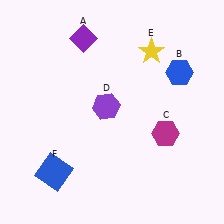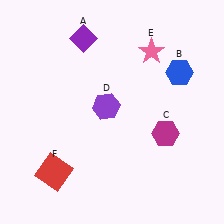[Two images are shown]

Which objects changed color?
E changed from yellow to pink. F changed from blue to red.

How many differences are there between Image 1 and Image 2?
There are 2 differences between the two images.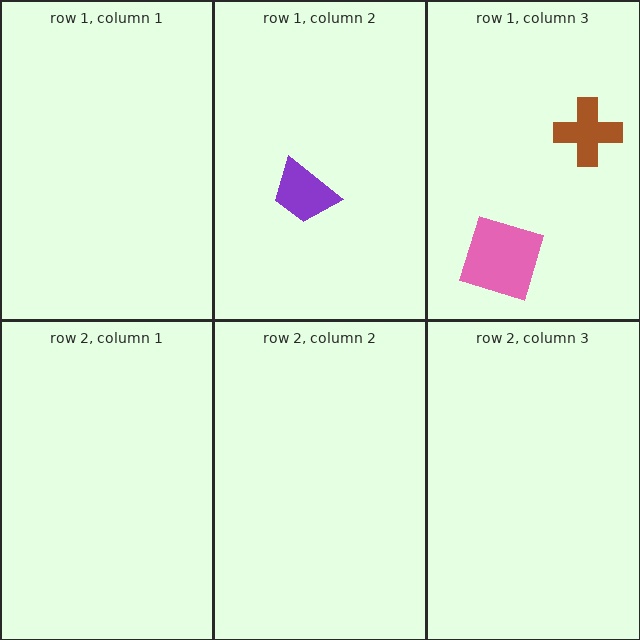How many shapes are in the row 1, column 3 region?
2.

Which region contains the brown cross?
The row 1, column 3 region.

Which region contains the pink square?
The row 1, column 3 region.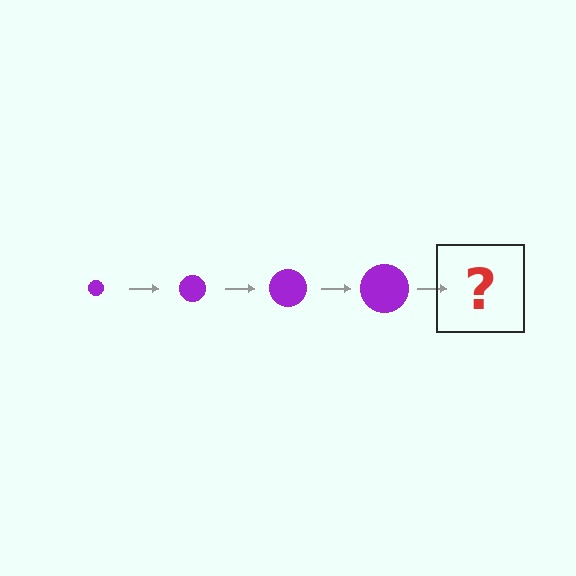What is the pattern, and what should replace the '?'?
The pattern is that the circle gets progressively larger each step. The '?' should be a purple circle, larger than the previous one.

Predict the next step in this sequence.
The next step is a purple circle, larger than the previous one.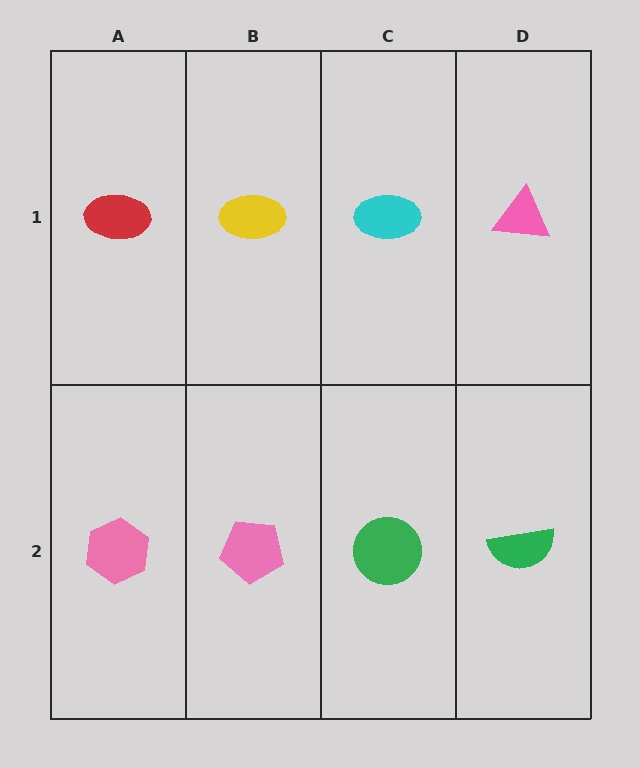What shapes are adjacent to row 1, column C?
A green circle (row 2, column C), a yellow ellipse (row 1, column B), a pink triangle (row 1, column D).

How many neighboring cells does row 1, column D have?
2.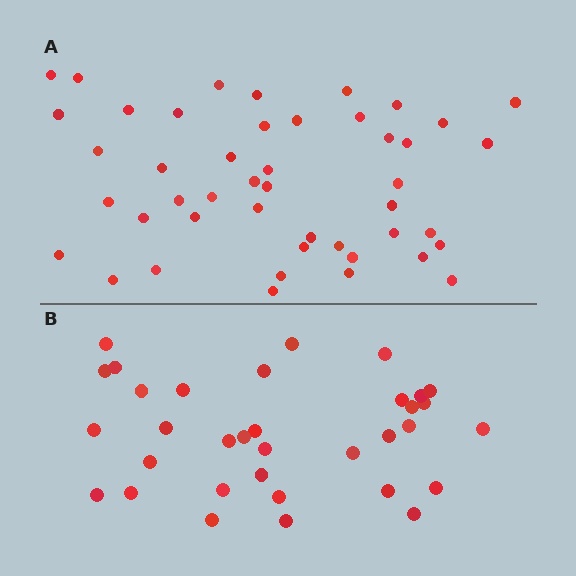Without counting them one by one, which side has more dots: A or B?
Region A (the top region) has more dots.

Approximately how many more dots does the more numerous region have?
Region A has roughly 12 or so more dots than region B.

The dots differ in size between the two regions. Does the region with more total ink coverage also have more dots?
No. Region B has more total ink coverage because its dots are larger, but region A actually contains more individual dots. Total area can be misleading — the number of items is what matters here.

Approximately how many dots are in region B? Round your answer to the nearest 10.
About 30 dots. (The exact count is 34, which rounds to 30.)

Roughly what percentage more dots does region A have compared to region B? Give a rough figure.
About 35% more.